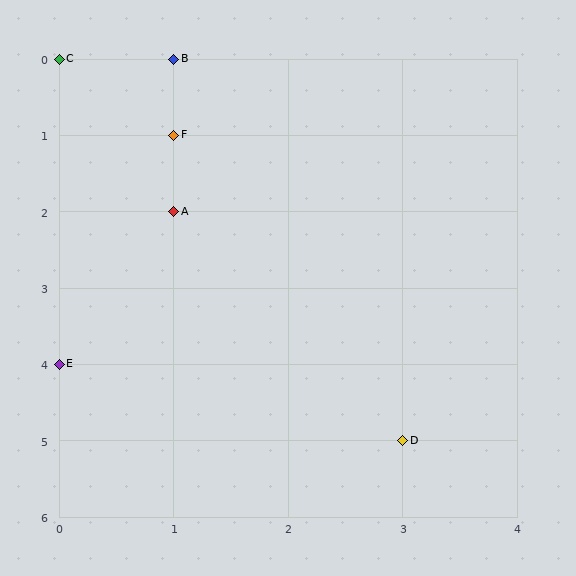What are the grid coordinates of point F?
Point F is at grid coordinates (1, 1).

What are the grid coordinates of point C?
Point C is at grid coordinates (0, 0).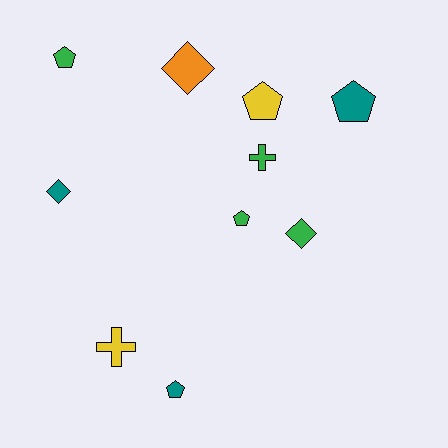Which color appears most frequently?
Green, with 4 objects.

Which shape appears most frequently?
Pentagon, with 5 objects.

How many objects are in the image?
There are 10 objects.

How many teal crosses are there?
There are no teal crosses.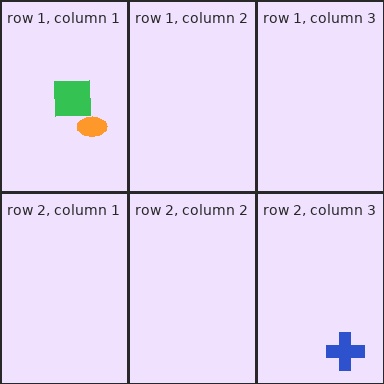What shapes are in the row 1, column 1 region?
The green square, the orange ellipse.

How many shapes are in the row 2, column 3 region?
1.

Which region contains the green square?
The row 1, column 1 region.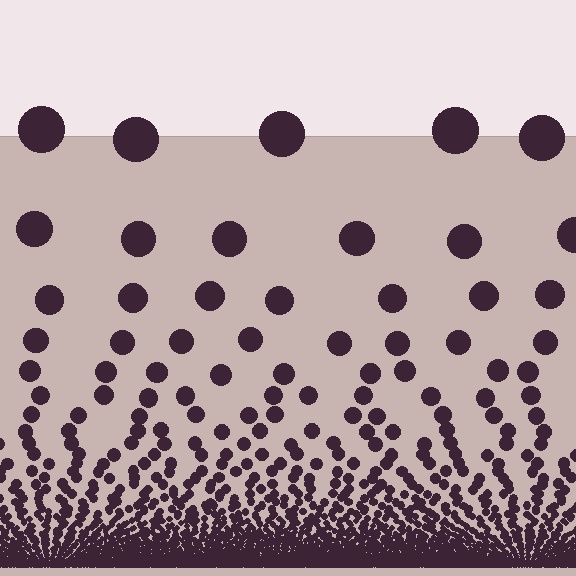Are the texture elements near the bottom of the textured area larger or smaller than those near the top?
Smaller. The gradient is inverted — elements near the bottom are smaller and denser.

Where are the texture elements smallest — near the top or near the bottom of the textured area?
Near the bottom.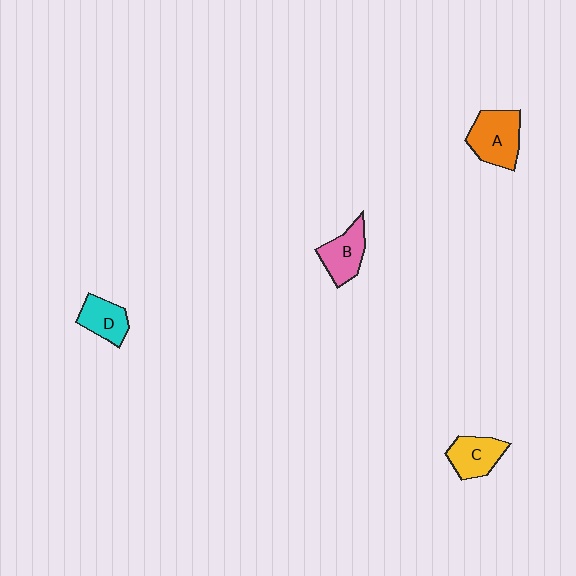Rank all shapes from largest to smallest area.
From largest to smallest: A (orange), B (pink), C (yellow), D (cyan).